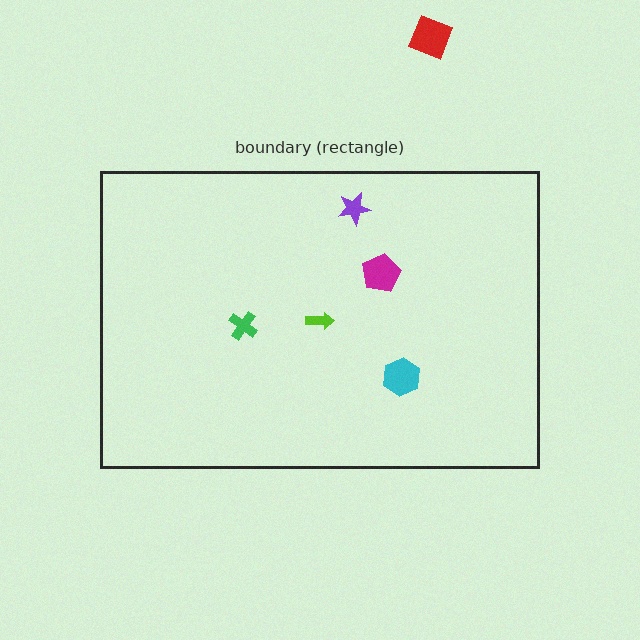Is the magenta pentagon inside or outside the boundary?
Inside.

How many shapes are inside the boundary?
5 inside, 1 outside.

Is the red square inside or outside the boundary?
Outside.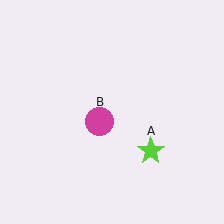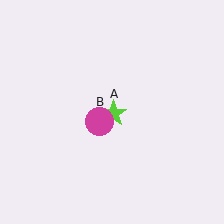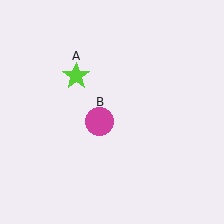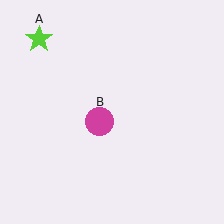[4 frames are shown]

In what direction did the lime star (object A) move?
The lime star (object A) moved up and to the left.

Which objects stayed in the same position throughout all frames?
Magenta circle (object B) remained stationary.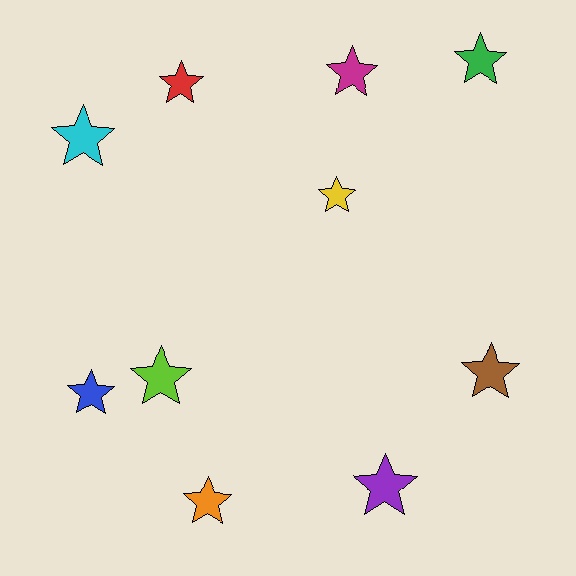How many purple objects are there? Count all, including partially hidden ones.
There is 1 purple object.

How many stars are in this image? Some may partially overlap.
There are 10 stars.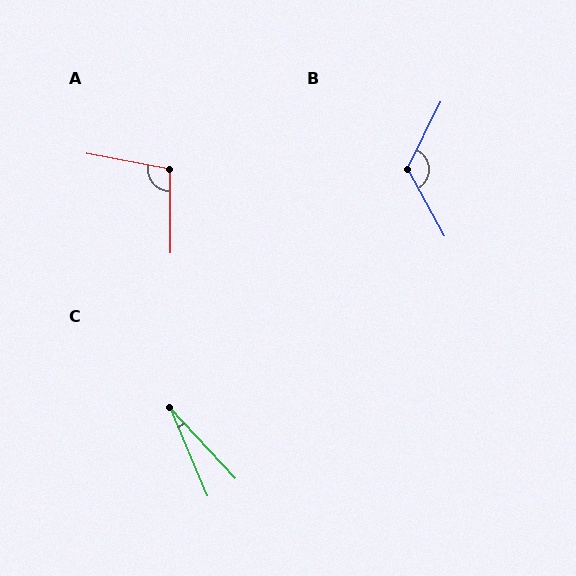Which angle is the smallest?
C, at approximately 20 degrees.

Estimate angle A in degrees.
Approximately 101 degrees.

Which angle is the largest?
B, at approximately 125 degrees.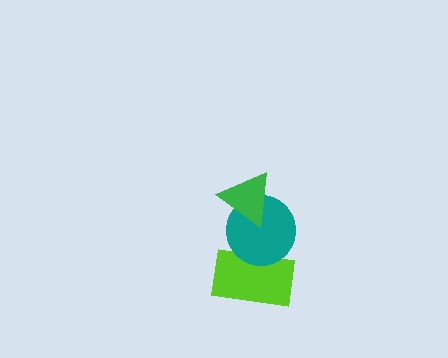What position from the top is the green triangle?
The green triangle is 1st from the top.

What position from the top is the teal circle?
The teal circle is 2nd from the top.